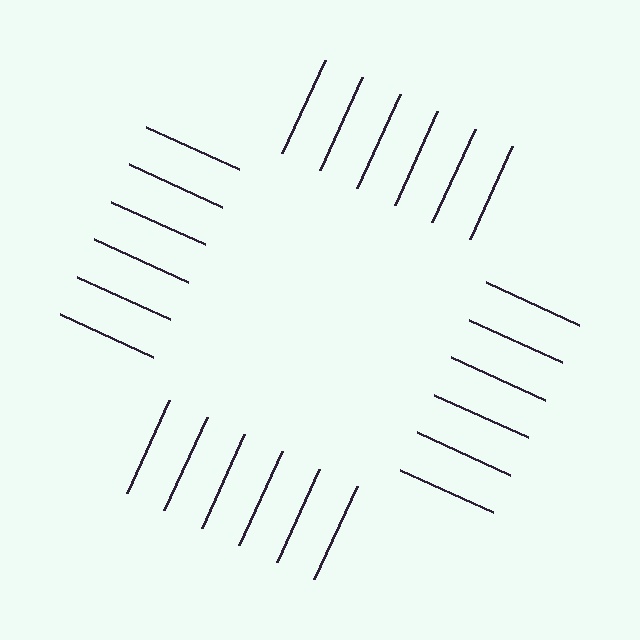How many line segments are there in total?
24 — 6 along each of the 4 edges.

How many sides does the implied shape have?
4 sides — the line-ends trace a square.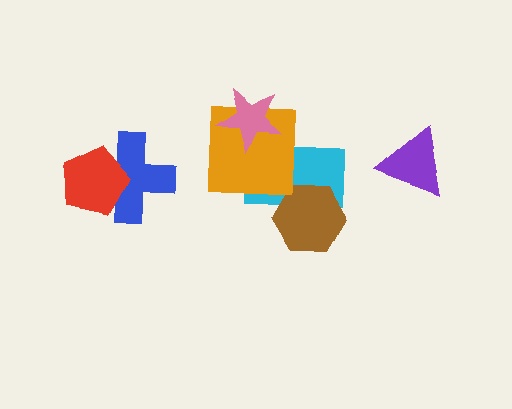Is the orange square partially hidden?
Yes, it is partially covered by another shape.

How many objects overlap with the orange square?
2 objects overlap with the orange square.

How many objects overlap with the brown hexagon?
1 object overlaps with the brown hexagon.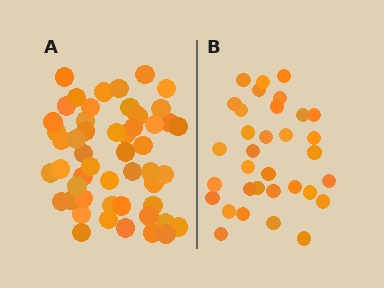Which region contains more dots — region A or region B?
Region A (the left region) has more dots.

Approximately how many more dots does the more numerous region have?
Region A has approximately 20 more dots than region B.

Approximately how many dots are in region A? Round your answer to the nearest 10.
About 50 dots. (The exact count is 51, which rounds to 50.)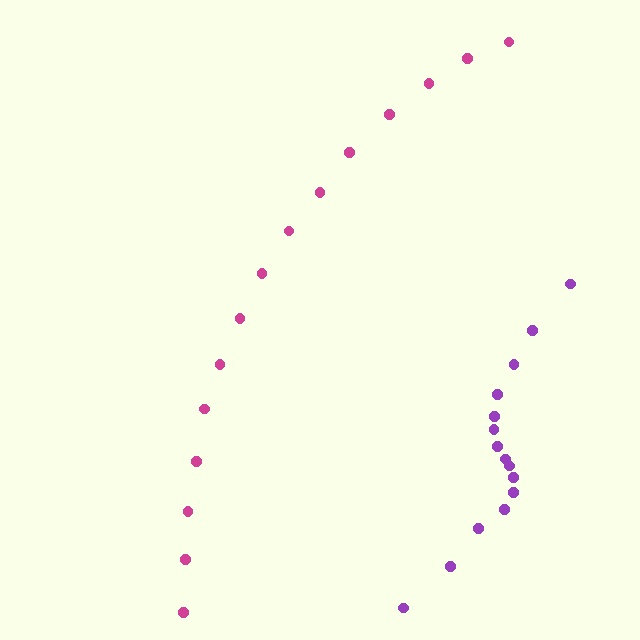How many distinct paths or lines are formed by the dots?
There are 2 distinct paths.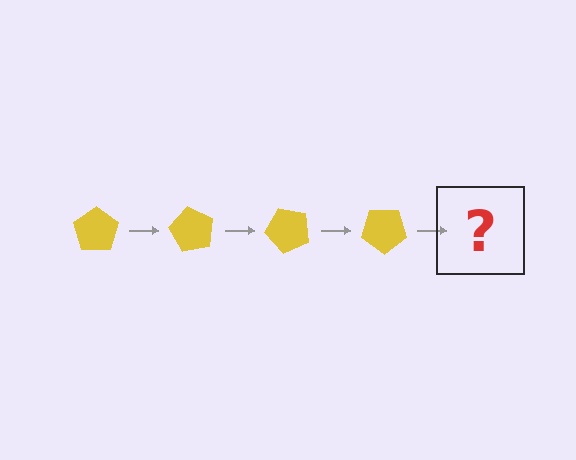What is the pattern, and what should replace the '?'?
The pattern is that the pentagon rotates 60 degrees each step. The '?' should be a yellow pentagon rotated 240 degrees.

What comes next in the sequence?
The next element should be a yellow pentagon rotated 240 degrees.